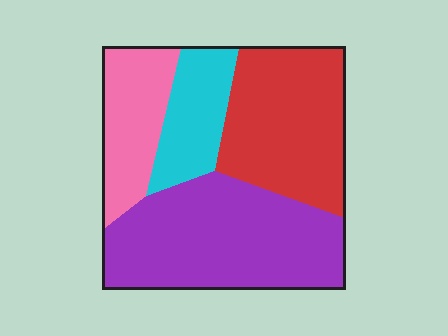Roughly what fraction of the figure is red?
Red covers around 30% of the figure.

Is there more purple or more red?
Purple.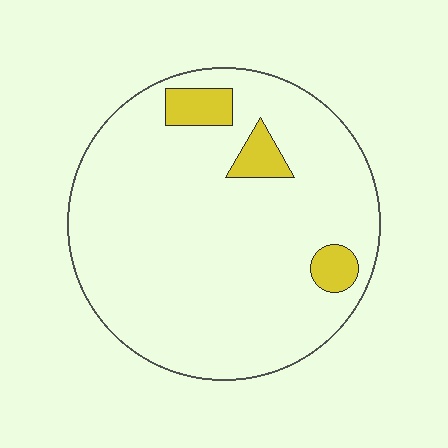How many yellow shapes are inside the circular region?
3.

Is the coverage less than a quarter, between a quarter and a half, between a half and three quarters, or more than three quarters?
Less than a quarter.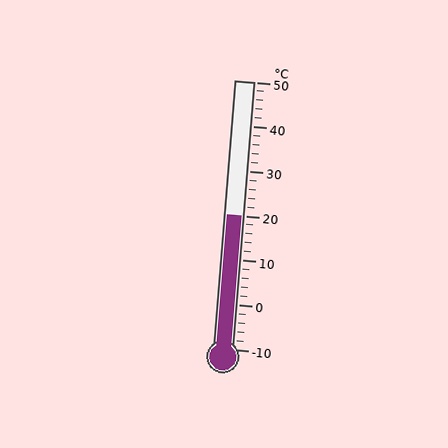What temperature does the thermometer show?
The thermometer shows approximately 20°C.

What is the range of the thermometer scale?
The thermometer scale ranges from -10°C to 50°C.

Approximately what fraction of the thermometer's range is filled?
The thermometer is filled to approximately 50% of its range.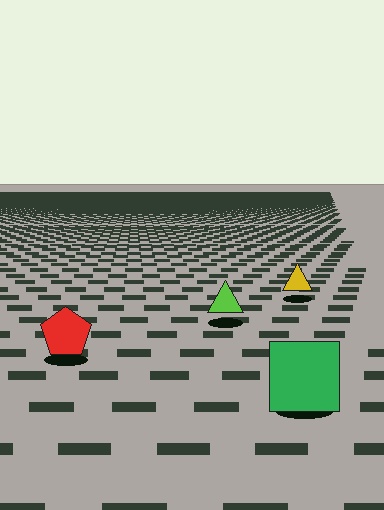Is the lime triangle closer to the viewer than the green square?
No. The green square is closer — you can tell from the texture gradient: the ground texture is coarser near it.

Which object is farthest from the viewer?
The yellow triangle is farthest from the viewer. It appears smaller and the ground texture around it is denser.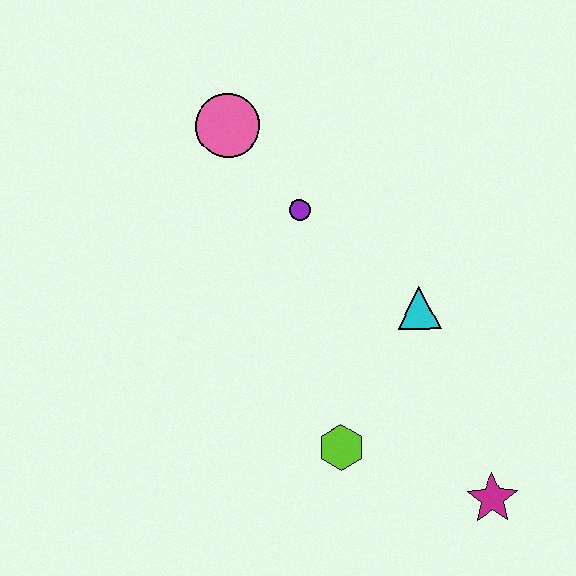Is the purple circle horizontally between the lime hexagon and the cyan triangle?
No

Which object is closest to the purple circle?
The pink circle is closest to the purple circle.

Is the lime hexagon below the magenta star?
No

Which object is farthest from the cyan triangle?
The pink circle is farthest from the cyan triangle.